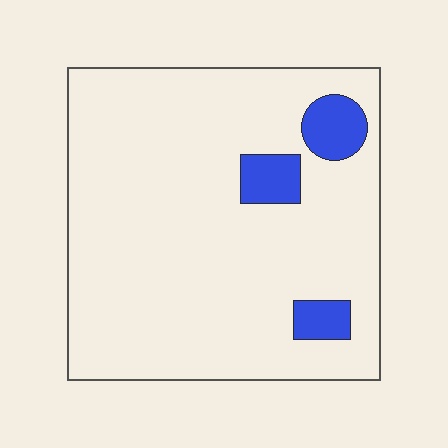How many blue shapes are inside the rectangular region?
3.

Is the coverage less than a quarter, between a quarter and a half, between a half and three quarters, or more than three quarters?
Less than a quarter.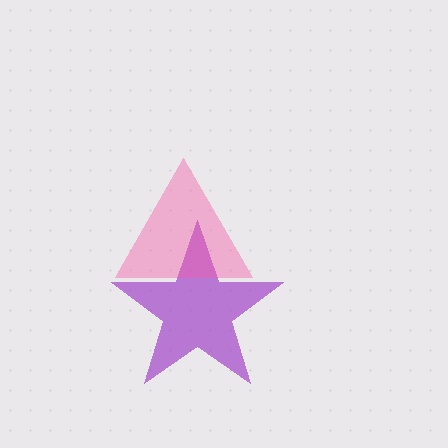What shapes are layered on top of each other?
The layered shapes are: a purple star, a pink triangle.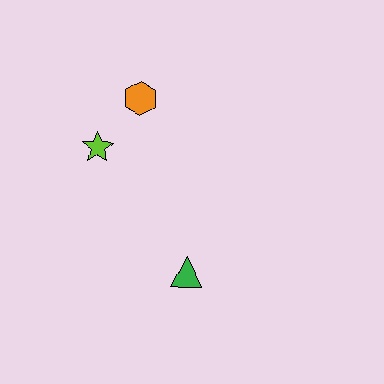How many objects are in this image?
There are 3 objects.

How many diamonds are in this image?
There are no diamonds.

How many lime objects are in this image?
There is 1 lime object.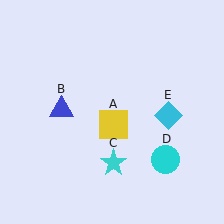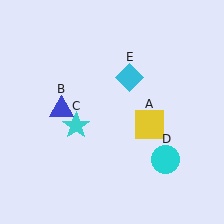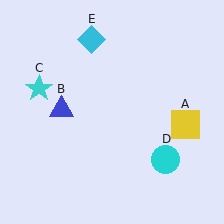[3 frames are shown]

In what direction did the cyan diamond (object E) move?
The cyan diamond (object E) moved up and to the left.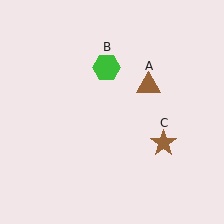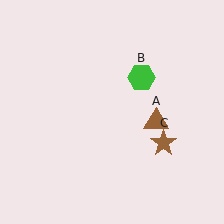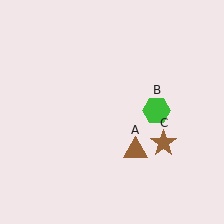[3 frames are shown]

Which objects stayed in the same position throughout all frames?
Brown star (object C) remained stationary.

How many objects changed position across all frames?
2 objects changed position: brown triangle (object A), green hexagon (object B).